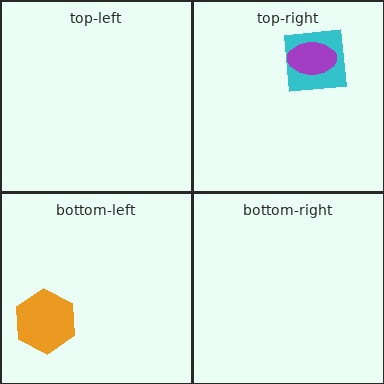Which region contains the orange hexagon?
The bottom-left region.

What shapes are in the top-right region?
The cyan square, the purple ellipse.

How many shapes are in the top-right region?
2.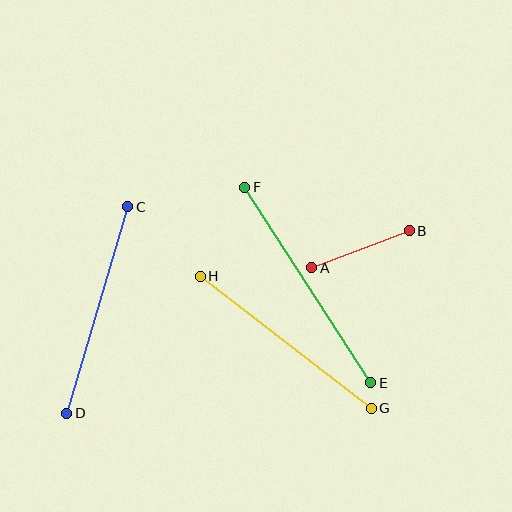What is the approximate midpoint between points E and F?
The midpoint is at approximately (308, 285) pixels.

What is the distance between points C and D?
The distance is approximately 215 pixels.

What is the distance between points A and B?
The distance is approximately 104 pixels.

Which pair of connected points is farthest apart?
Points E and F are farthest apart.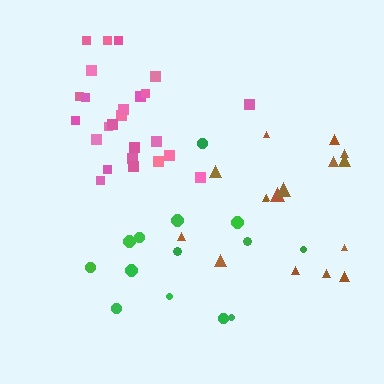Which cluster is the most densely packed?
Pink.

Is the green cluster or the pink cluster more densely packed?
Pink.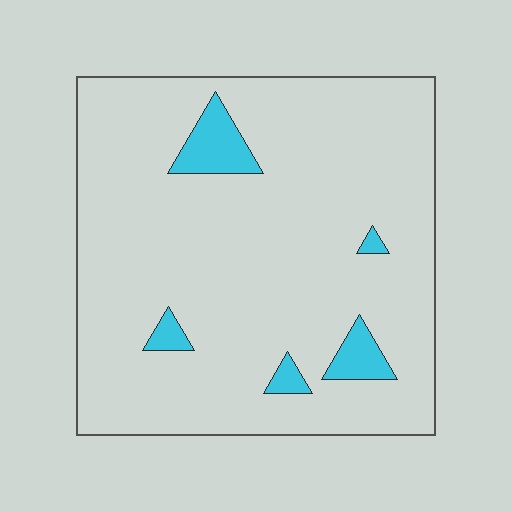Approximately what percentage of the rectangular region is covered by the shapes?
Approximately 5%.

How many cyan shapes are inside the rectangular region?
5.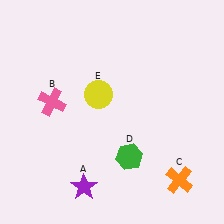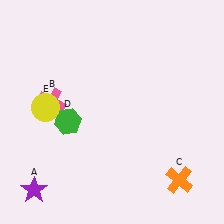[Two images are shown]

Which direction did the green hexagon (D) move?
The green hexagon (D) moved left.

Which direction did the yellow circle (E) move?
The yellow circle (E) moved left.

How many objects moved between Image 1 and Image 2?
3 objects moved between the two images.